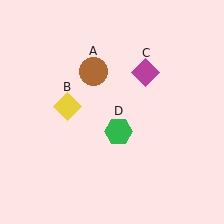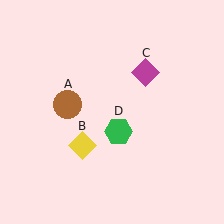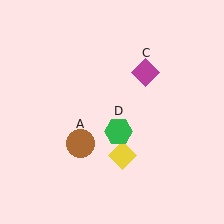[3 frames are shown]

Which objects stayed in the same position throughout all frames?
Magenta diamond (object C) and green hexagon (object D) remained stationary.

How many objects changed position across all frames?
2 objects changed position: brown circle (object A), yellow diamond (object B).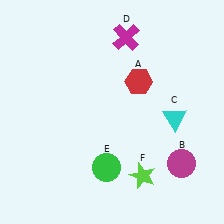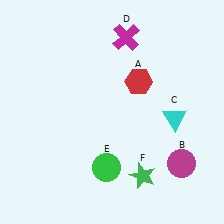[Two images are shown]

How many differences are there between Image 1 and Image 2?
There is 1 difference between the two images.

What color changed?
The star (F) changed from lime in Image 1 to green in Image 2.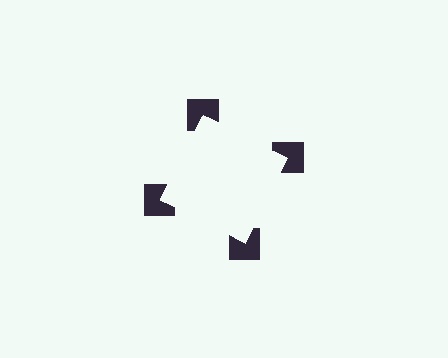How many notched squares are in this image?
There are 4 — one at each vertex of the illusory square.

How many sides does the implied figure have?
4 sides.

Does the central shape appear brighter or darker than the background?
It typically appears slightly brighter than the background, even though no actual brightness change is drawn.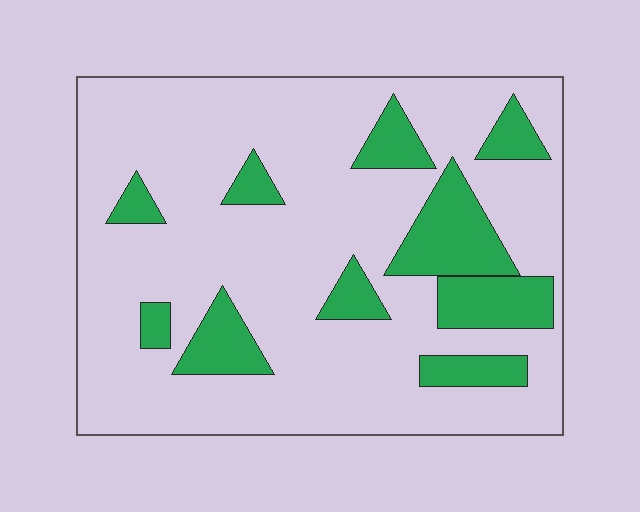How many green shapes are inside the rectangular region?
10.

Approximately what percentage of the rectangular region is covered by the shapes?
Approximately 20%.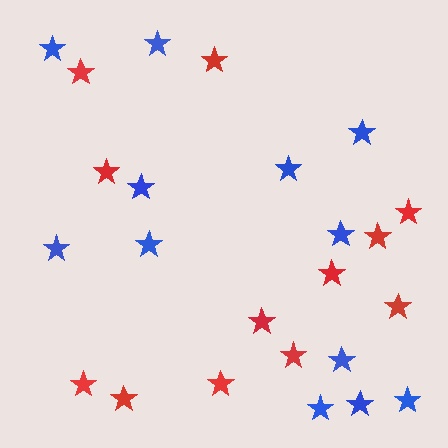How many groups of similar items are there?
There are 2 groups: one group of red stars (12) and one group of blue stars (12).